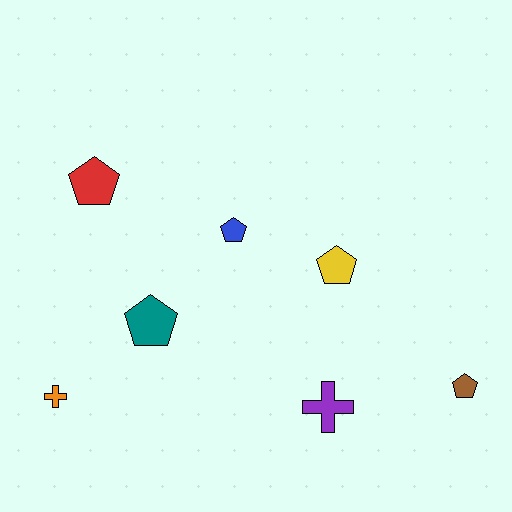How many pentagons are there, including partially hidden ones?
There are 5 pentagons.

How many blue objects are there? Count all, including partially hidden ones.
There is 1 blue object.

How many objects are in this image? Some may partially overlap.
There are 7 objects.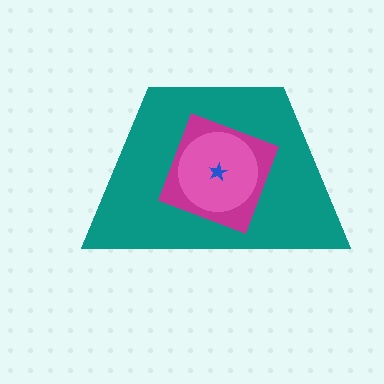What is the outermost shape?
The teal trapezoid.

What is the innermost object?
The blue star.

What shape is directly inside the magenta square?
The pink circle.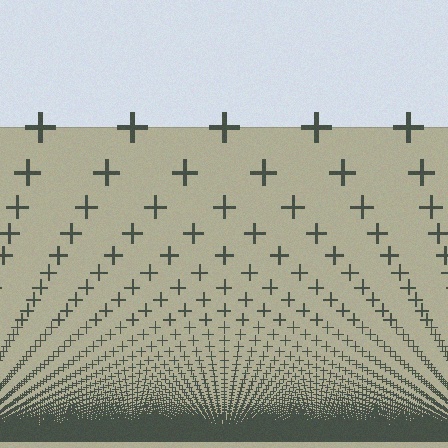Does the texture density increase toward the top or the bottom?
Density increases toward the bottom.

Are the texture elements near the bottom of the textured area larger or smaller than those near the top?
Smaller. The gradient is inverted — elements near the bottom are smaller and denser.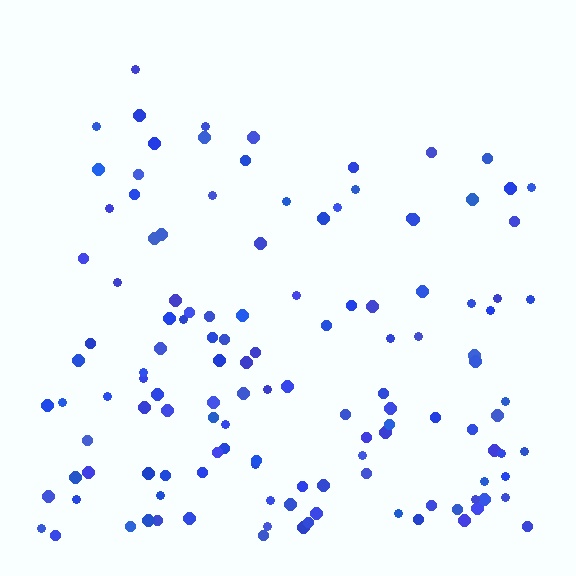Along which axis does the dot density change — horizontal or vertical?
Vertical.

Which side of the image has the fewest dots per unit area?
The top.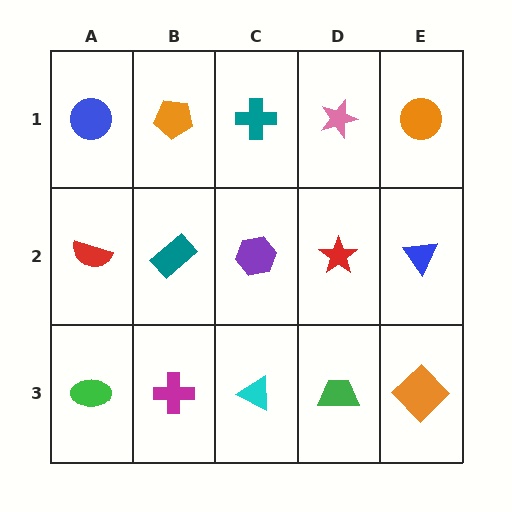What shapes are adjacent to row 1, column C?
A purple hexagon (row 2, column C), an orange pentagon (row 1, column B), a pink star (row 1, column D).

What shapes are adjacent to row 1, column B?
A teal rectangle (row 2, column B), a blue circle (row 1, column A), a teal cross (row 1, column C).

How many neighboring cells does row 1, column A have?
2.